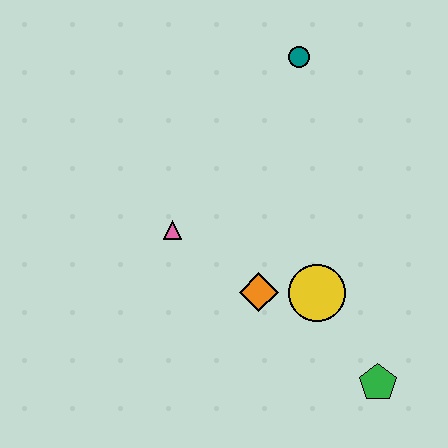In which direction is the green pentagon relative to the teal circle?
The green pentagon is below the teal circle.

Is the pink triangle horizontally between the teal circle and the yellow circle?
No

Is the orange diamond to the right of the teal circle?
No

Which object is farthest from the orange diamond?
The teal circle is farthest from the orange diamond.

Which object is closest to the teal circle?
The pink triangle is closest to the teal circle.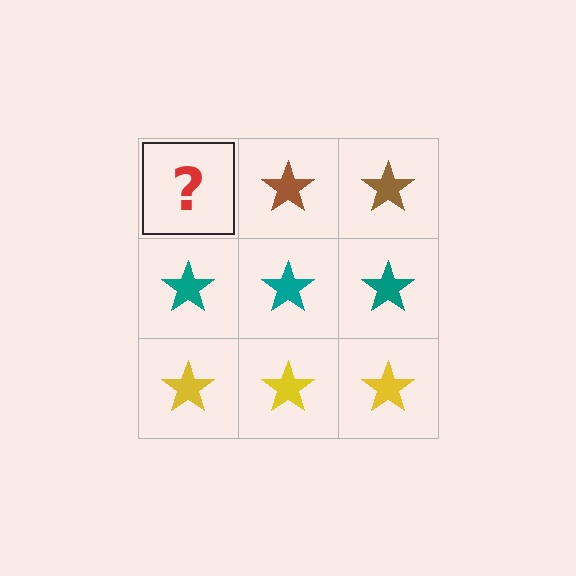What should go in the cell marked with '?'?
The missing cell should contain a brown star.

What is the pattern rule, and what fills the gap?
The rule is that each row has a consistent color. The gap should be filled with a brown star.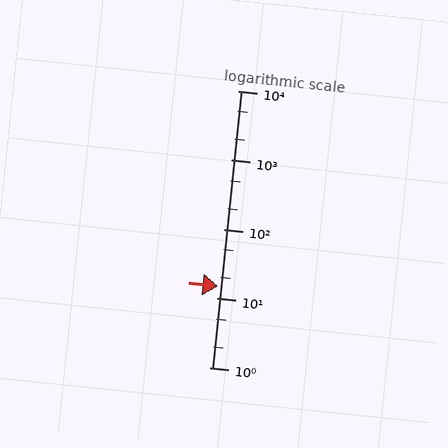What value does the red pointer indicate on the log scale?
The pointer indicates approximately 15.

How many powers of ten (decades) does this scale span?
The scale spans 4 decades, from 1 to 10000.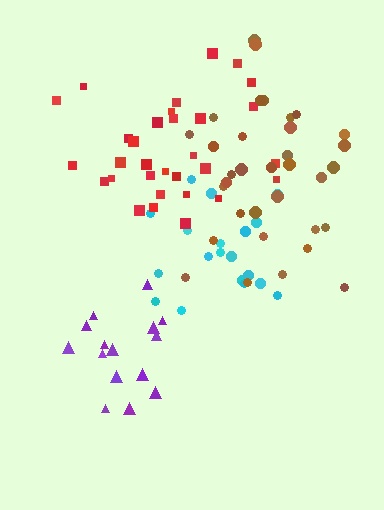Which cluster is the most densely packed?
Purple.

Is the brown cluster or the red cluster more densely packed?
Red.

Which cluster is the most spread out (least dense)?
Cyan.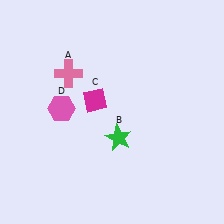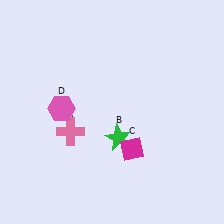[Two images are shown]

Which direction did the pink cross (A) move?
The pink cross (A) moved down.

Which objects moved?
The objects that moved are: the pink cross (A), the magenta diamond (C).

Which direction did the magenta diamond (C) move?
The magenta diamond (C) moved down.